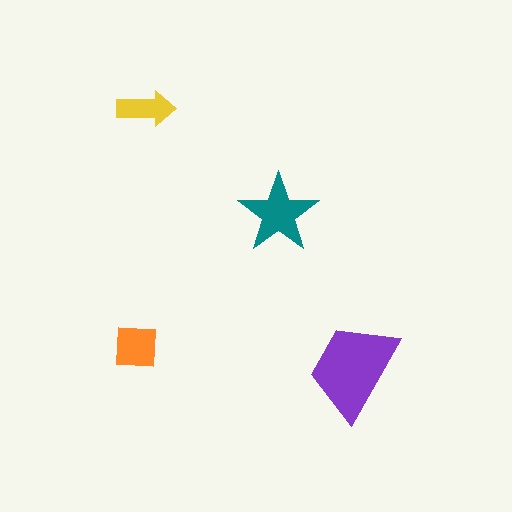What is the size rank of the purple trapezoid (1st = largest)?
1st.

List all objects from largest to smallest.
The purple trapezoid, the teal star, the orange square, the yellow arrow.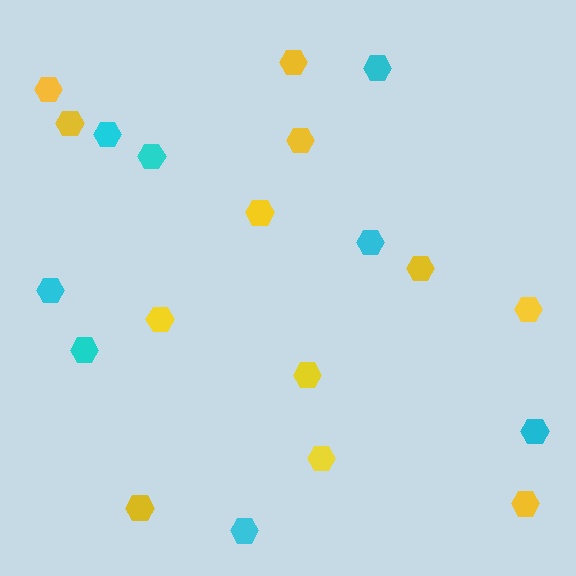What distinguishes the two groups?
There are 2 groups: one group of yellow hexagons (12) and one group of cyan hexagons (8).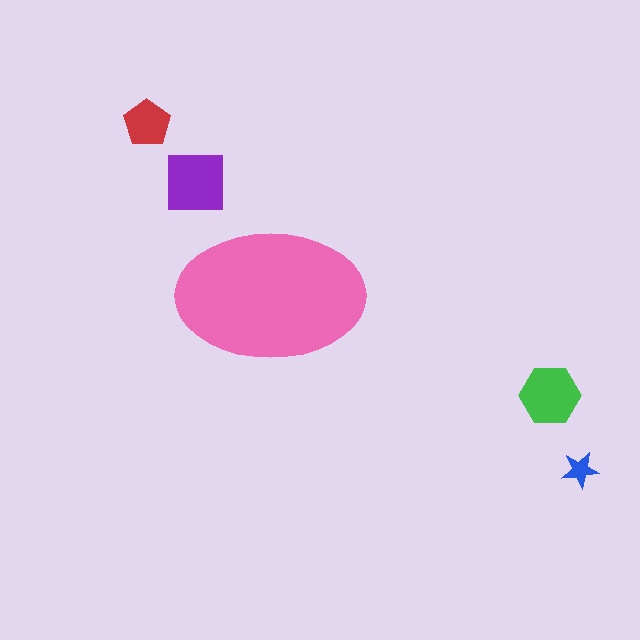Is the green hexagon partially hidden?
No, the green hexagon is fully visible.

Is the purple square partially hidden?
No, the purple square is fully visible.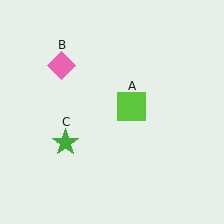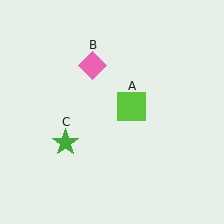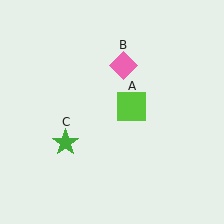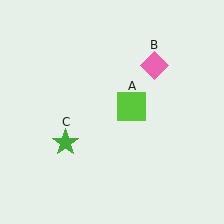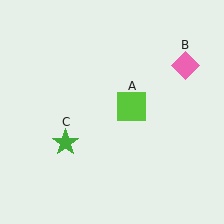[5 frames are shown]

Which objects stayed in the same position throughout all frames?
Lime square (object A) and green star (object C) remained stationary.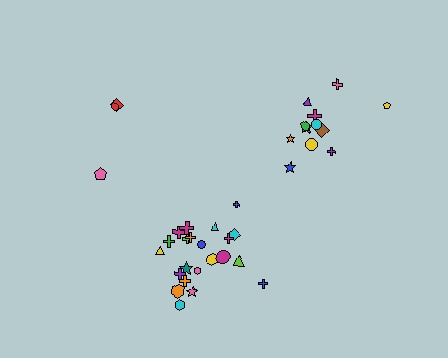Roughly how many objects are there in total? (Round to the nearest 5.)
Roughly 35 objects in total.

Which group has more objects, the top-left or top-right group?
The top-right group.